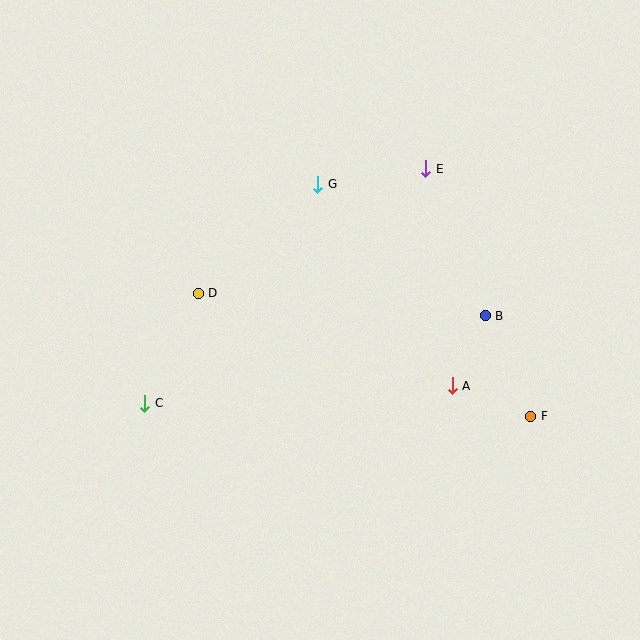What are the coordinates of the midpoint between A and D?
The midpoint between A and D is at (325, 340).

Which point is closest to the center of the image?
Point D at (198, 293) is closest to the center.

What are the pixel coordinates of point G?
Point G is at (318, 184).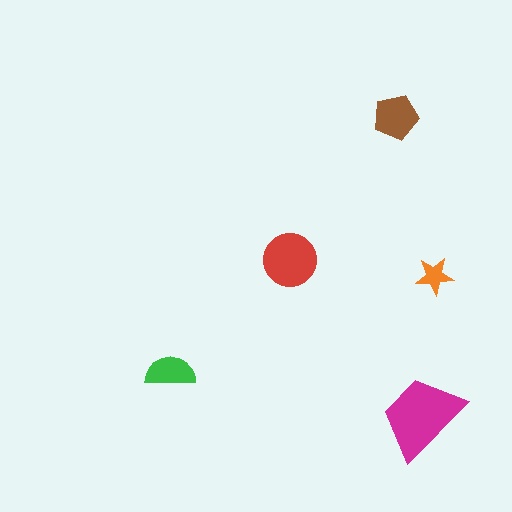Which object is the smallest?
The orange star.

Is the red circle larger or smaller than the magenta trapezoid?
Smaller.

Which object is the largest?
The magenta trapezoid.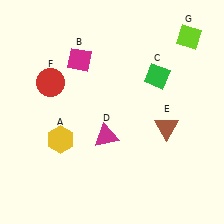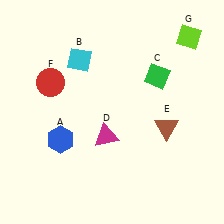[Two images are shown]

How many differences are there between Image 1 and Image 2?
There are 2 differences between the two images.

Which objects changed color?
A changed from yellow to blue. B changed from magenta to cyan.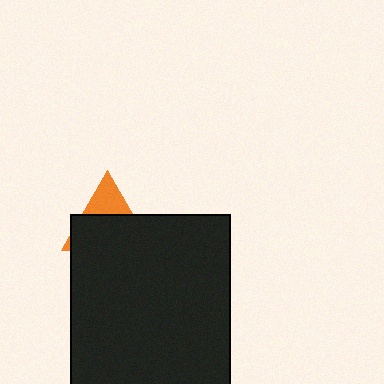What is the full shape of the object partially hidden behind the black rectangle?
The partially hidden object is an orange triangle.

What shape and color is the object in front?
The object in front is a black rectangle.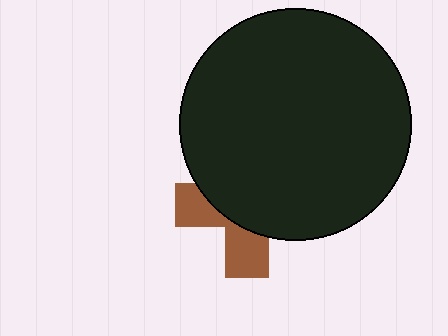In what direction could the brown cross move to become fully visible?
The brown cross could move down. That would shift it out from behind the black circle entirely.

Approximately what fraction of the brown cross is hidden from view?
Roughly 65% of the brown cross is hidden behind the black circle.